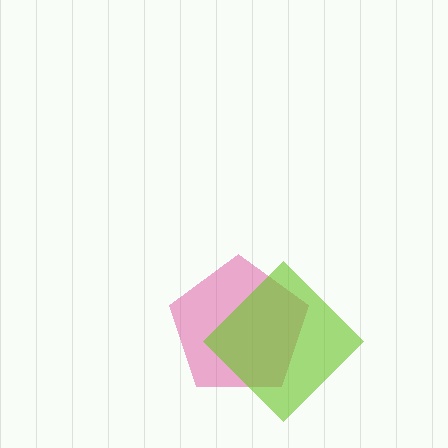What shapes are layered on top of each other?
The layered shapes are: a pink pentagon, a lime diamond.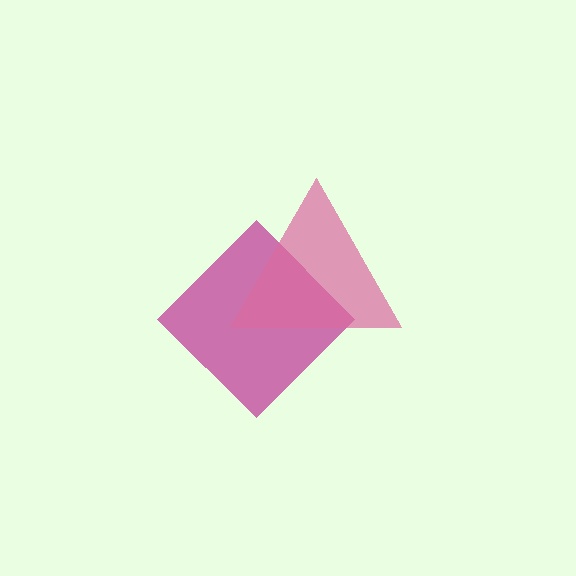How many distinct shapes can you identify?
There are 2 distinct shapes: a magenta diamond, a pink triangle.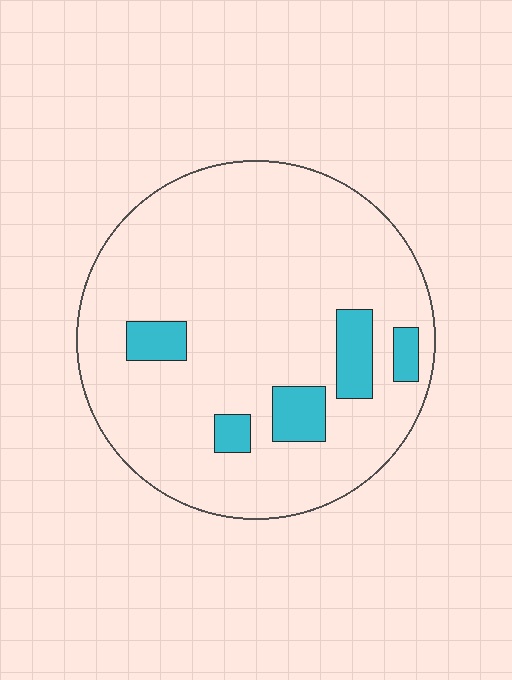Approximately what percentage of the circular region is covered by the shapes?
Approximately 10%.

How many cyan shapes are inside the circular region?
5.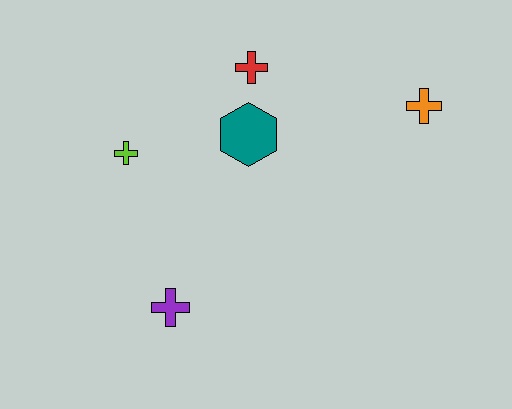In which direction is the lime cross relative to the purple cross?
The lime cross is above the purple cross.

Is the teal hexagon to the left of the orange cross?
Yes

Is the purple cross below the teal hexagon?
Yes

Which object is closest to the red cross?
The teal hexagon is closest to the red cross.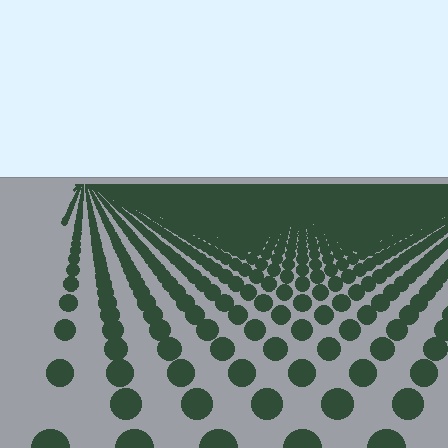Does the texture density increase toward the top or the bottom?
Density increases toward the top.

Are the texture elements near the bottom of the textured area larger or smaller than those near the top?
Larger. Near the bottom, elements are closer to the viewer and appear at a bigger on-screen size.